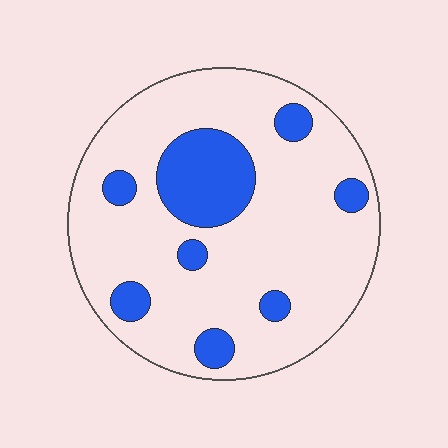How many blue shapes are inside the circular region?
8.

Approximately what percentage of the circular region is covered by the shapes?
Approximately 20%.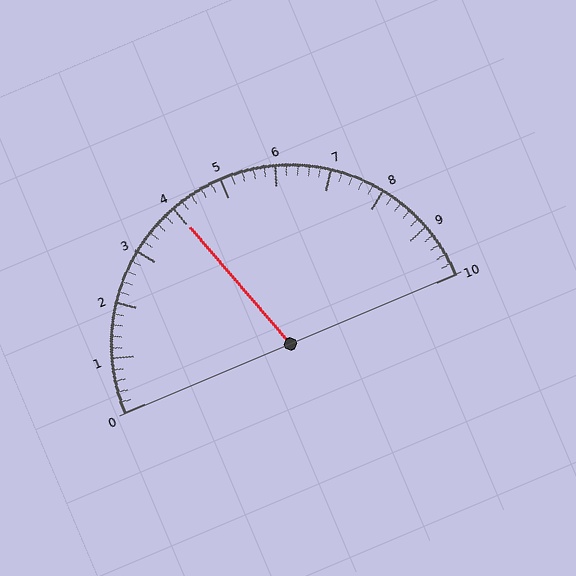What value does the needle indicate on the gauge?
The needle indicates approximately 4.0.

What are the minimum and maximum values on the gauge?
The gauge ranges from 0 to 10.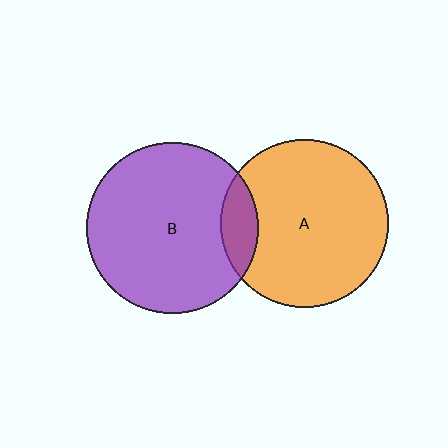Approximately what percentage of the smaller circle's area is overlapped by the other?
Approximately 10%.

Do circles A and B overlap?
Yes.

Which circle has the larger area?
Circle B (purple).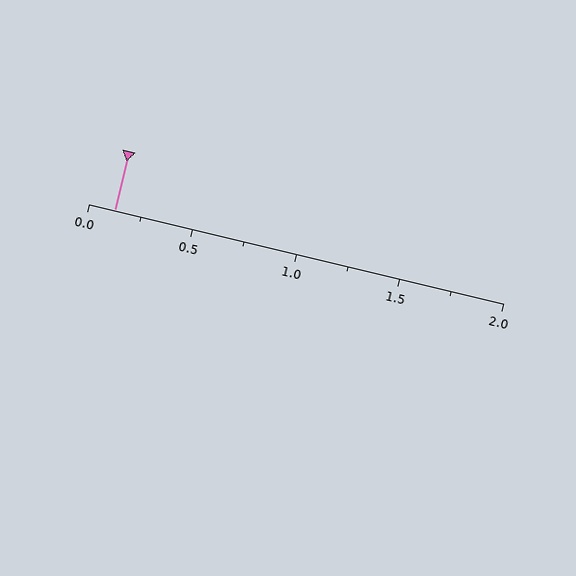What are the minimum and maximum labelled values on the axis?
The axis runs from 0.0 to 2.0.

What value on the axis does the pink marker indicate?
The marker indicates approximately 0.12.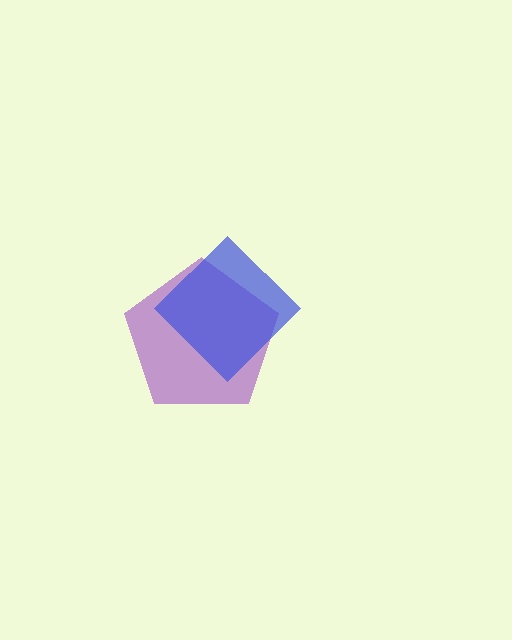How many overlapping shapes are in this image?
There are 2 overlapping shapes in the image.